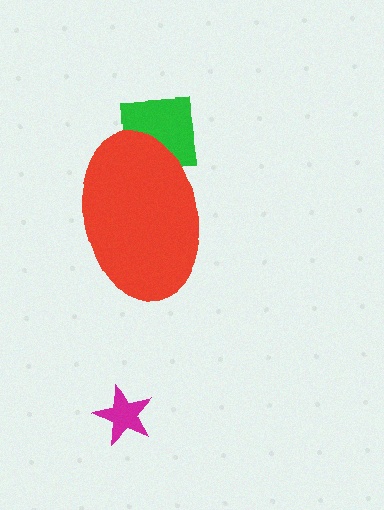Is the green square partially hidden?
Yes, the green square is partially hidden behind the red ellipse.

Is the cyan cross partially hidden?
Yes, the cyan cross is partially hidden behind the red ellipse.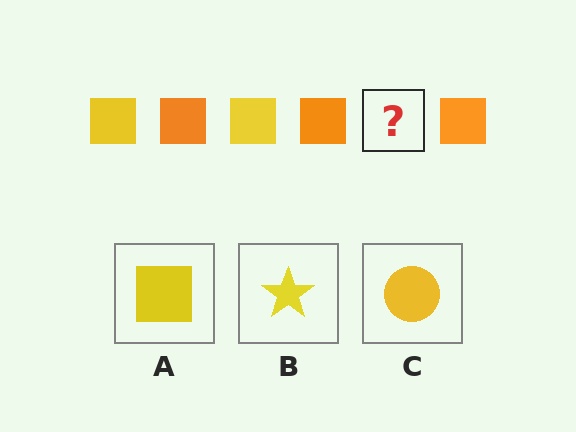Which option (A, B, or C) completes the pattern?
A.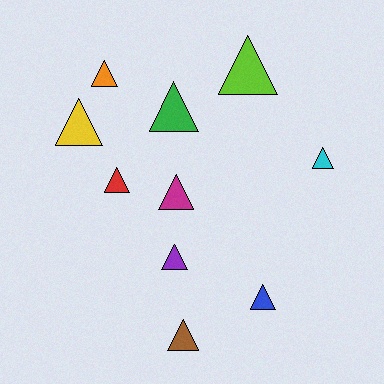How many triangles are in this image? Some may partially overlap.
There are 10 triangles.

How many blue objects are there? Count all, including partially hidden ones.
There is 1 blue object.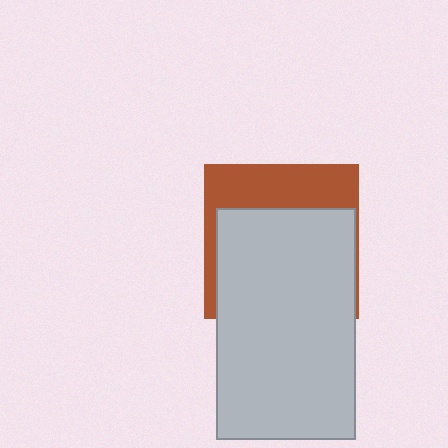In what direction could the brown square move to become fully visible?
The brown square could move up. That would shift it out from behind the light gray rectangle entirely.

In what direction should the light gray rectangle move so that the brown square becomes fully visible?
The light gray rectangle should move down. That is the shortest direction to clear the overlap and leave the brown square fully visible.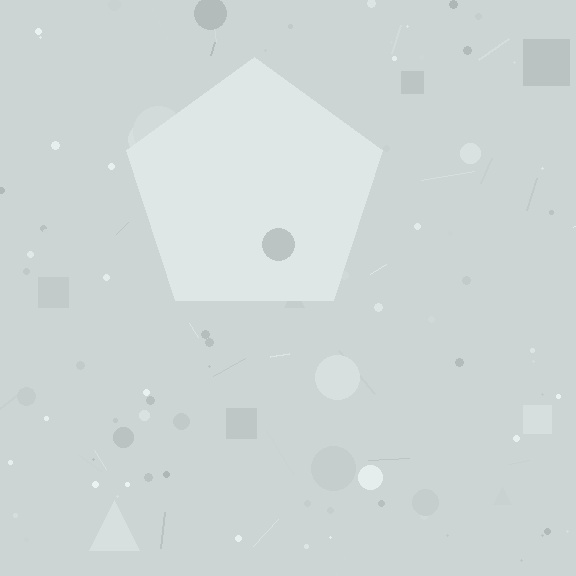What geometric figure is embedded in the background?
A pentagon is embedded in the background.